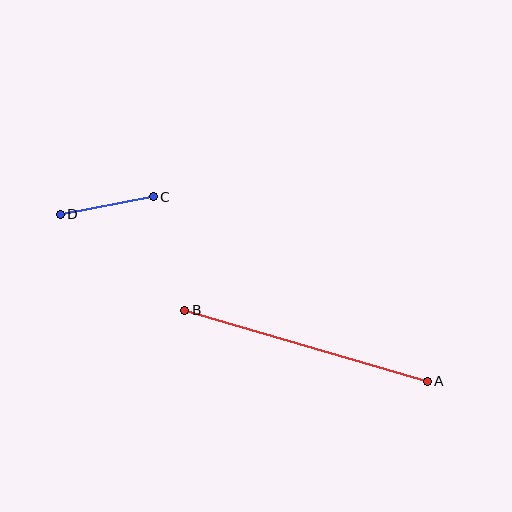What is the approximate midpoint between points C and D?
The midpoint is at approximately (107, 206) pixels.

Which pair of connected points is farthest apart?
Points A and B are farthest apart.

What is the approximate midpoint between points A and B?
The midpoint is at approximately (306, 346) pixels.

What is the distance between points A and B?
The distance is approximately 252 pixels.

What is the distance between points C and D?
The distance is approximately 95 pixels.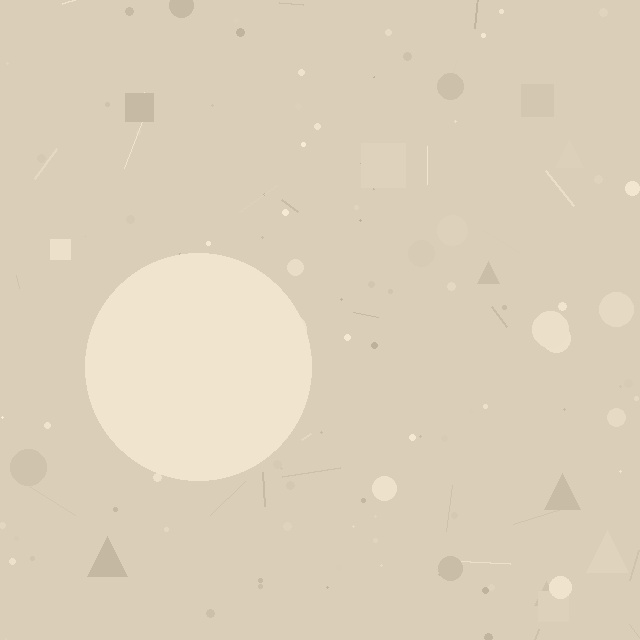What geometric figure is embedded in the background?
A circle is embedded in the background.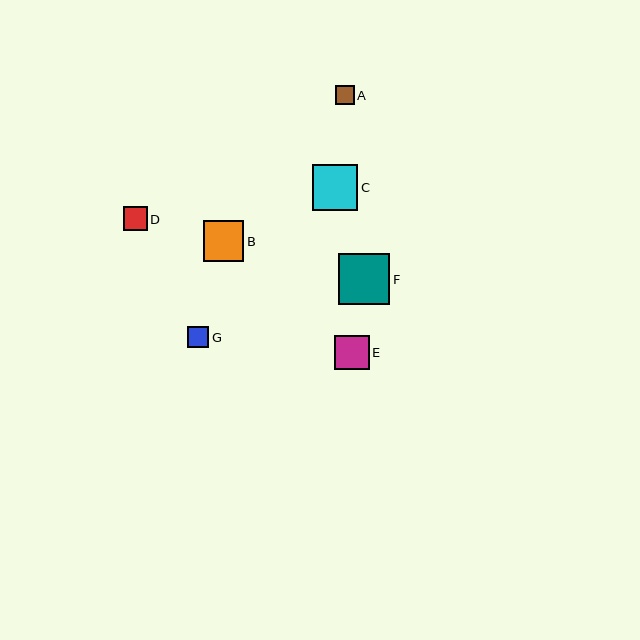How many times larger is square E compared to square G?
Square E is approximately 1.6 times the size of square G.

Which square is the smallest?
Square A is the smallest with a size of approximately 19 pixels.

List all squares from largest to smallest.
From largest to smallest: F, C, B, E, D, G, A.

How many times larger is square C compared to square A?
Square C is approximately 2.4 times the size of square A.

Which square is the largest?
Square F is the largest with a size of approximately 51 pixels.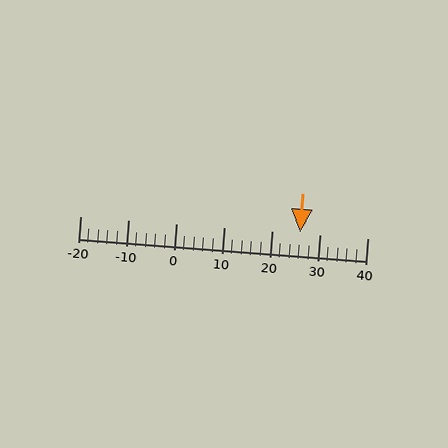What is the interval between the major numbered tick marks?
The major tick marks are spaced 10 units apart.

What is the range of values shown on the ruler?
The ruler shows values from -20 to 40.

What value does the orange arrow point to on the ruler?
The orange arrow points to approximately 26.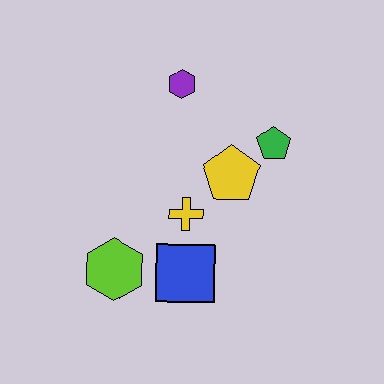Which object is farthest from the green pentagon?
The lime hexagon is farthest from the green pentagon.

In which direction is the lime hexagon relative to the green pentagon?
The lime hexagon is to the left of the green pentagon.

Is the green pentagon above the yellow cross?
Yes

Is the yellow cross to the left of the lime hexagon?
No